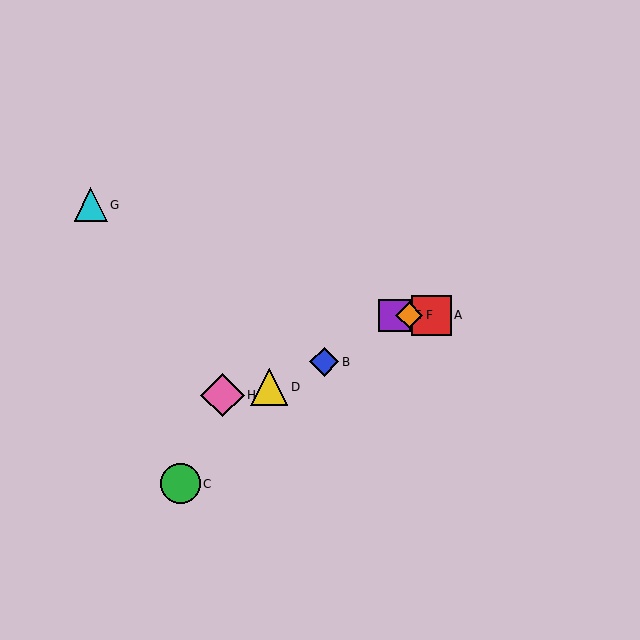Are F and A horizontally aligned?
Yes, both are at y≈315.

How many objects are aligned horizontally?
3 objects (A, E, F) are aligned horizontally.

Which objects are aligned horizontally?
Objects A, E, F are aligned horizontally.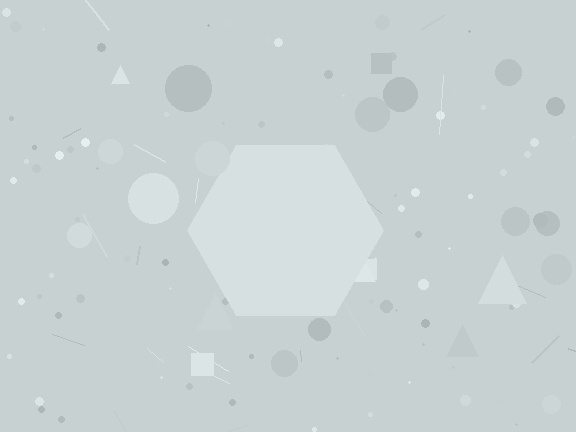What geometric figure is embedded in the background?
A hexagon is embedded in the background.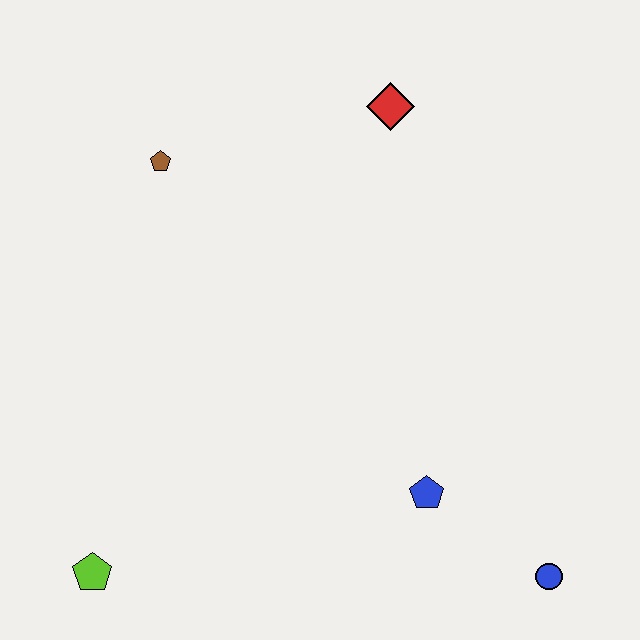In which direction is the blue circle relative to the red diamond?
The blue circle is below the red diamond.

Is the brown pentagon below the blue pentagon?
No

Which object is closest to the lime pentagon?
The blue pentagon is closest to the lime pentagon.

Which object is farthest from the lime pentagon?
The red diamond is farthest from the lime pentagon.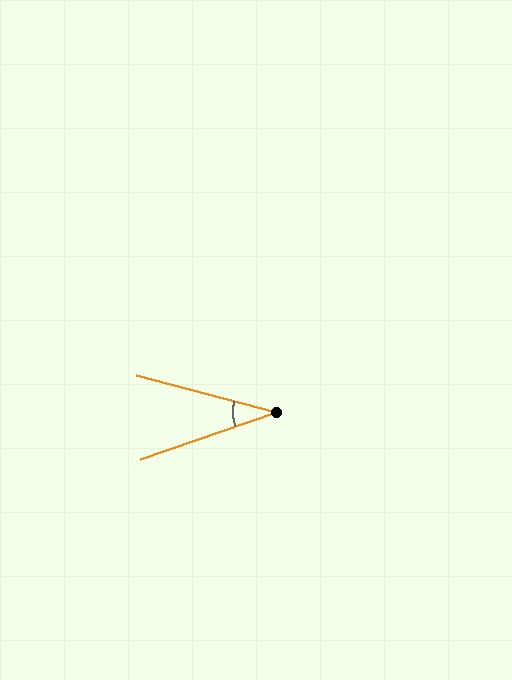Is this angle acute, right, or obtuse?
It is acute.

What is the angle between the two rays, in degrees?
Approximately 34 degrees.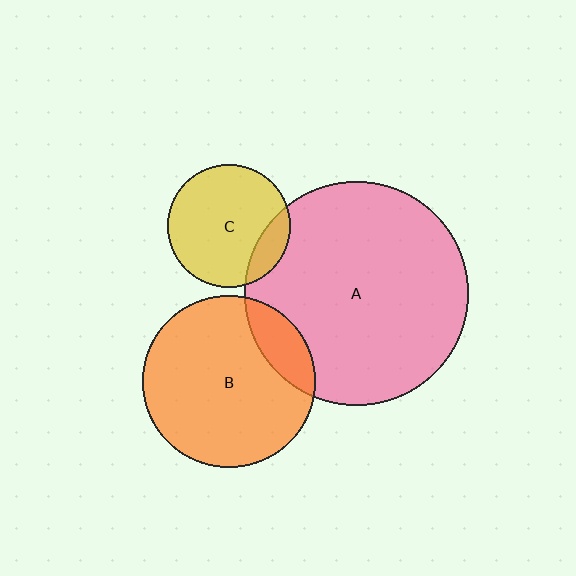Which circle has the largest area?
Circle A (pink).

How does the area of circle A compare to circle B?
Approximately 1.7 times.